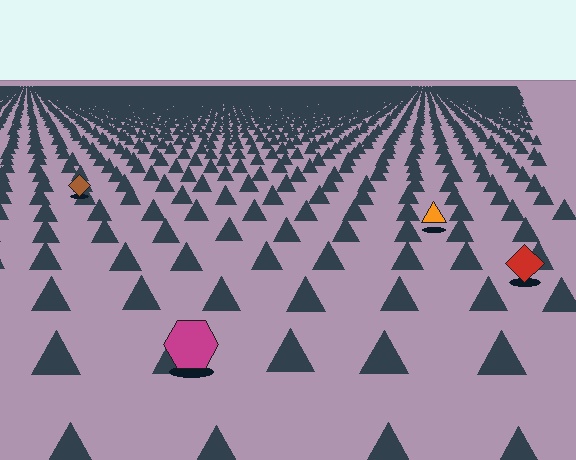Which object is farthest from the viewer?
The brown diamond is farthest from the viewer. It appears smaller and the ground texture around it is denser.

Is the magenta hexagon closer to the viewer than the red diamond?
Yes. The magenta hexagon is closer — you can tell from the texture gradient: the ground texture is coarser near it.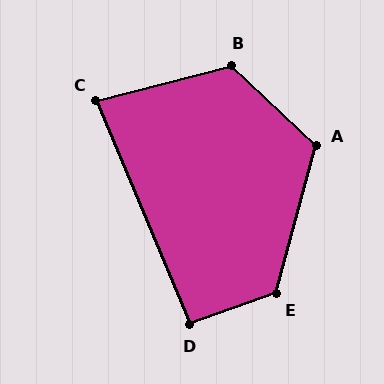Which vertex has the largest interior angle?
E, at approximately 124 degrees.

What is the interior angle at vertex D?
Approximately 93 degrees (approximately right).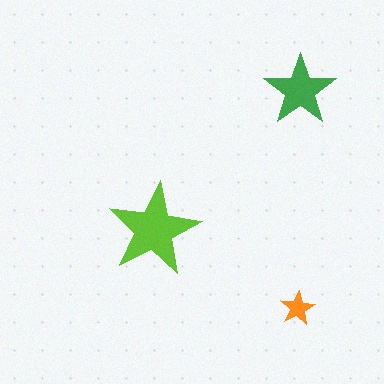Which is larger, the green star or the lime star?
The lime one.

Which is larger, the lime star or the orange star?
The lime one.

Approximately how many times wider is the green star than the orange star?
About 2 times wider.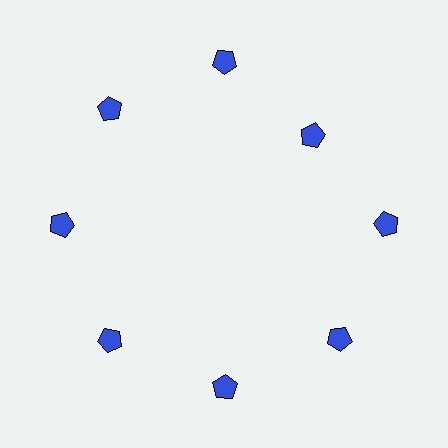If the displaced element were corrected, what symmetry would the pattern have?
It would have 8-fold rotational symmetry — the pattern would map onto itself every 45 degrees.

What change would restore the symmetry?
The symmetry would be restored by moving it outward, back onto the ring so that all 8 pentagons sit at equal angles and equal distance from the center.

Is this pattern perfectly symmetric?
No. The 8 blue pentagons are arranged in a ring, but one element near the 2 o'clock position is pulled inward toward the center, breaking the 8-fold rotational symmetry.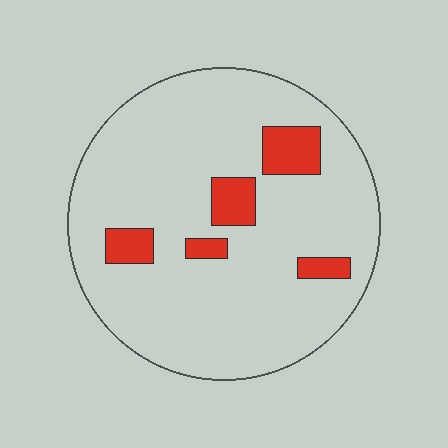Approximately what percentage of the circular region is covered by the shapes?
Approximately 10%.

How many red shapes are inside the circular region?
5.